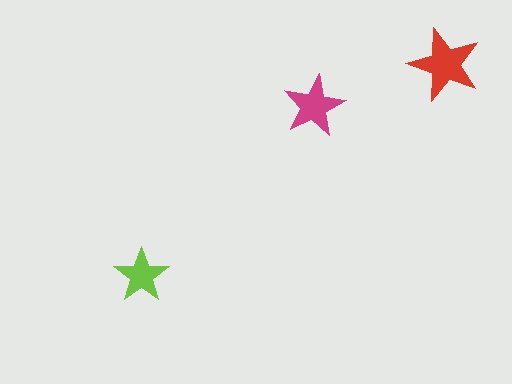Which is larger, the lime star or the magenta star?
The magenta one.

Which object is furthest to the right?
The red star is rightmost.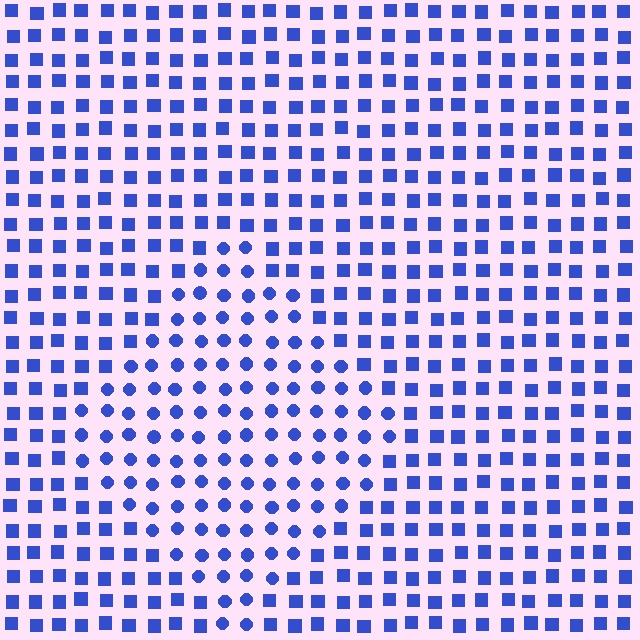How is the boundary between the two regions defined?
The boundary is defined by a change in element shape: circles inside vs. squares outside. All elements share the same color and spacing.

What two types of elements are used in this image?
The image uses circles inside the diamond region and squares outside it.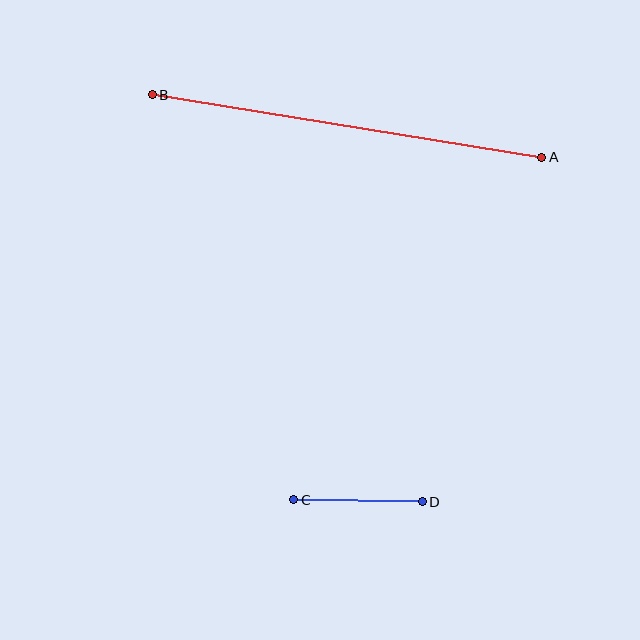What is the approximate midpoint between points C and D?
The midpoint is at approximately (358, 501) pixels.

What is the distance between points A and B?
The distance is approximately 394 pixels.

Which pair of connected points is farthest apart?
Points A and B are farthest apart.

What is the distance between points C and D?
The distance is approximately 128 pixels.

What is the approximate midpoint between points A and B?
The midpoint is at approximately (347, 126) pixels.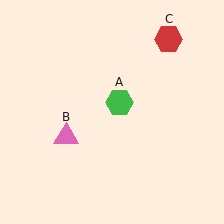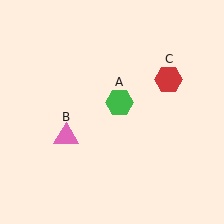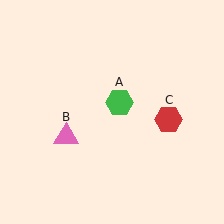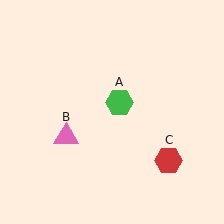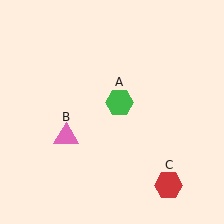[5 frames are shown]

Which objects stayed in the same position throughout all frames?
Green hexagon (object A) and pink triangle (object B) remained stationary.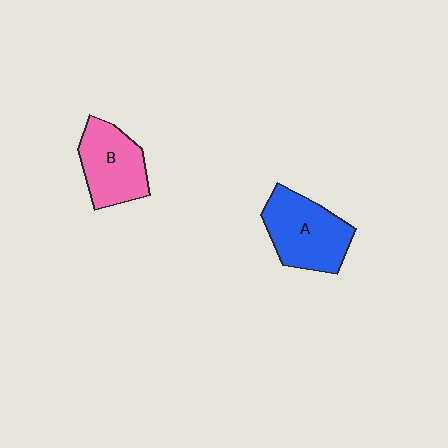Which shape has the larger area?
Shape A (blue).